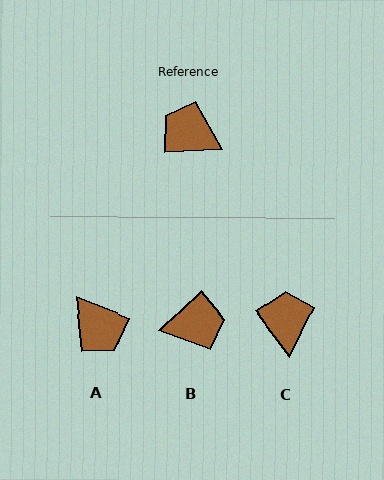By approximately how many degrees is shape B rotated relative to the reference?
Approximately 140 degrees clockwise.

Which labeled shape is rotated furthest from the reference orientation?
A, about 156 degrees away.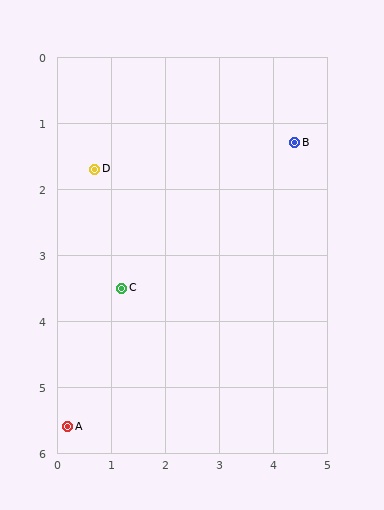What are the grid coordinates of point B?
Point B is at approximately (4.4, 1.3).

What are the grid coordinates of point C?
Point C is at approximately (1.2, 3.5).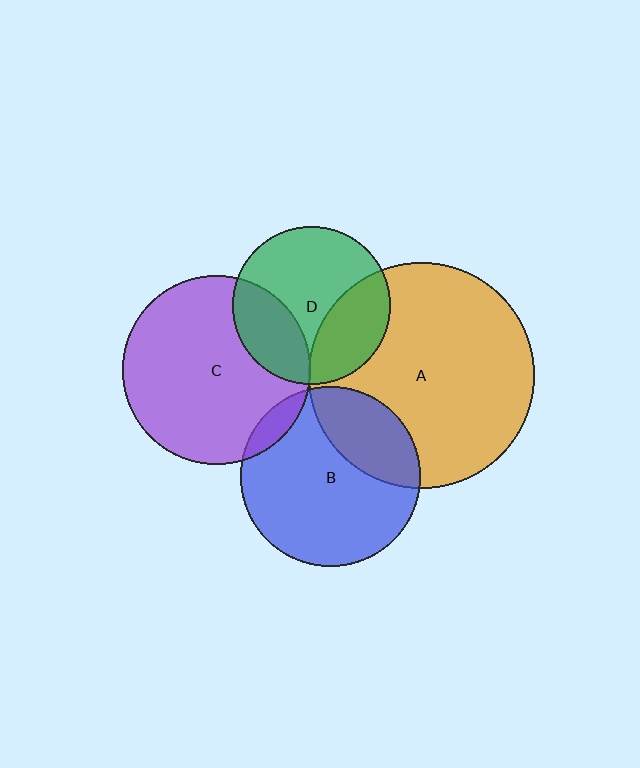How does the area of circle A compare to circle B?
Approximately 1.6 times.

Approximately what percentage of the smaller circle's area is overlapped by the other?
Approximately 30%.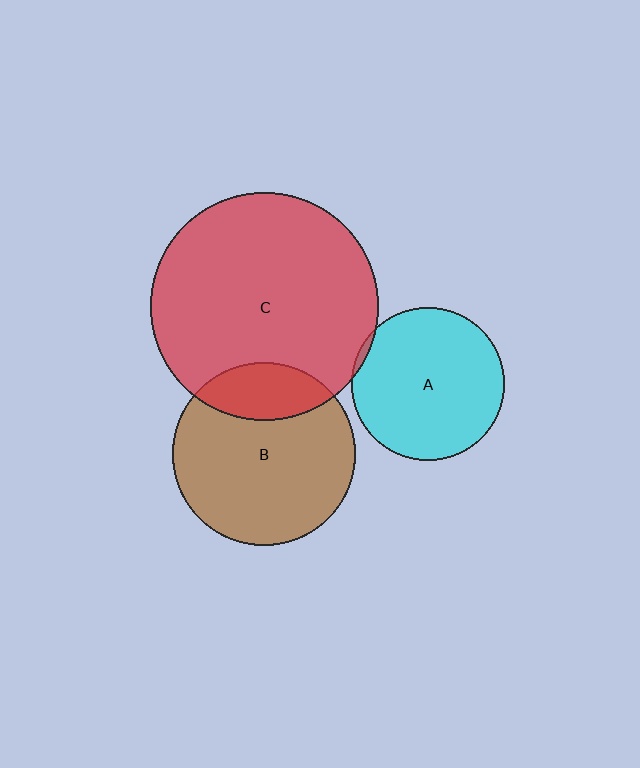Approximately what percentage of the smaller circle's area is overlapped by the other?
Approximately 20%.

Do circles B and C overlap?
Yes.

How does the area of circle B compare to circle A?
Approximately 1.4 times.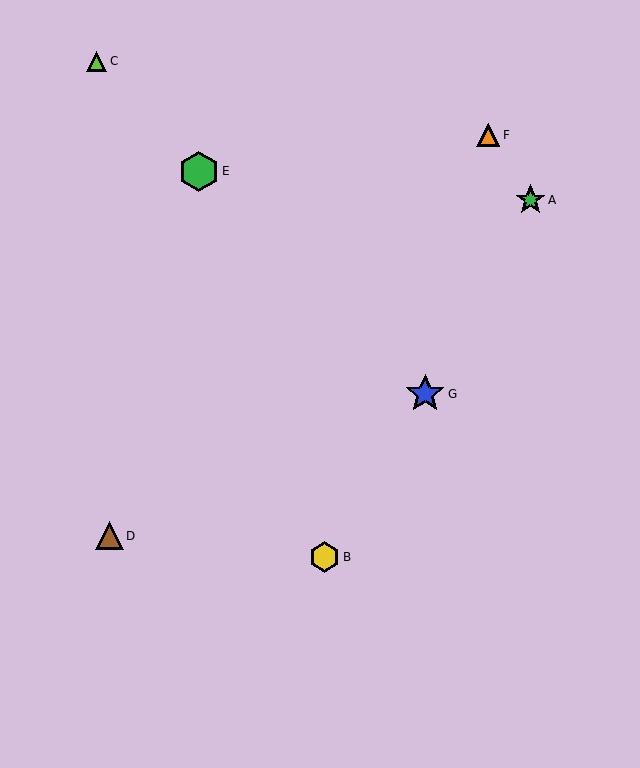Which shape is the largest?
The green hexagon (labeled E) is the largest.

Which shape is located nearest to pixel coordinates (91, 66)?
The lime triangle (labeled C) at (97, 61) is nearest to that location.